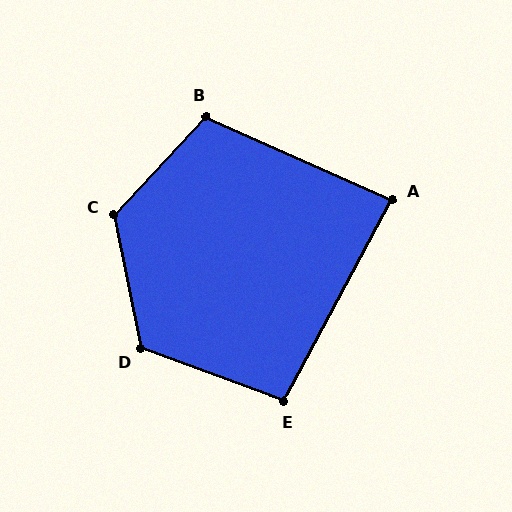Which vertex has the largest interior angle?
C, at approximately 126 degrees.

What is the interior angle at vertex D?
Approximately 121 degrees (obtuse).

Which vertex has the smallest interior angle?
A, at approximately 86 degrees.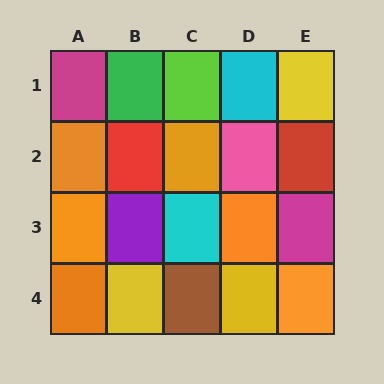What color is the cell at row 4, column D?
Yellow.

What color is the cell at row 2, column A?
Orange.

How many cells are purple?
1 cell is purple.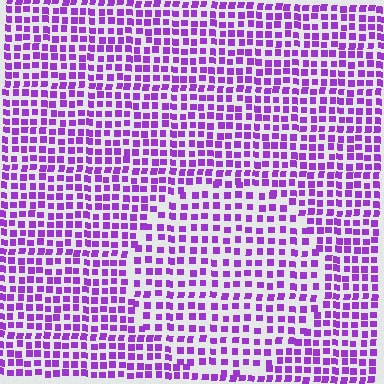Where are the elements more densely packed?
The elements are more densely packed outside the circle boundary.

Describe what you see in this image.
The image contains small purple elements arranged at two different densities. A circle-shaped region is visible where the elements are less densely packed than the surrounding area.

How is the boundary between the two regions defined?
The boundary is defined by a change in element density (approximately 1.4x ratio). All elements are the same color, size, and shape.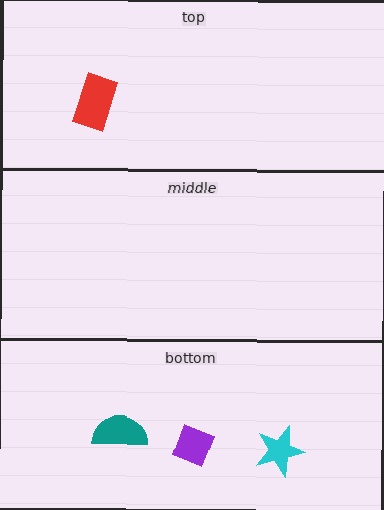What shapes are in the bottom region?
The cyan star, the purple diamond, the teal semicircle.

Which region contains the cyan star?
The bottom region.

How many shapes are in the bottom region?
3.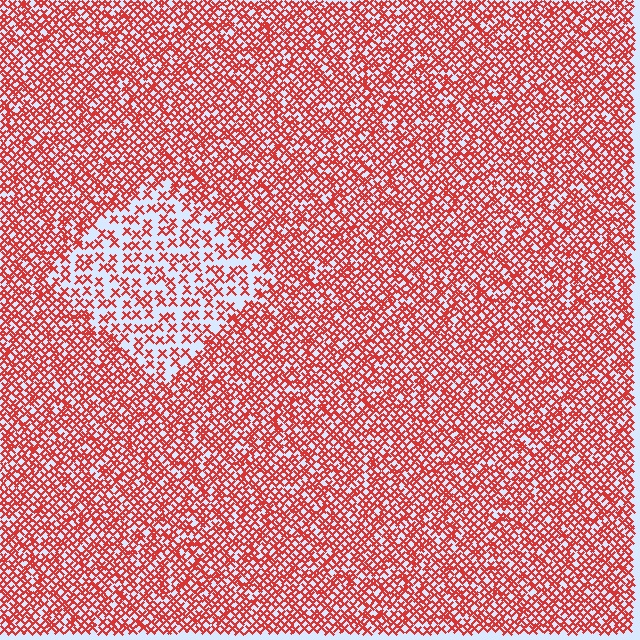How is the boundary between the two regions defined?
The boundary is defined by a change in element density (approximately 2.2x ratio). All elements are the same color, size, and shape.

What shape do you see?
I see a diamond.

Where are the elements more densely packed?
The elements are more densely packed outside the diamond boundary.